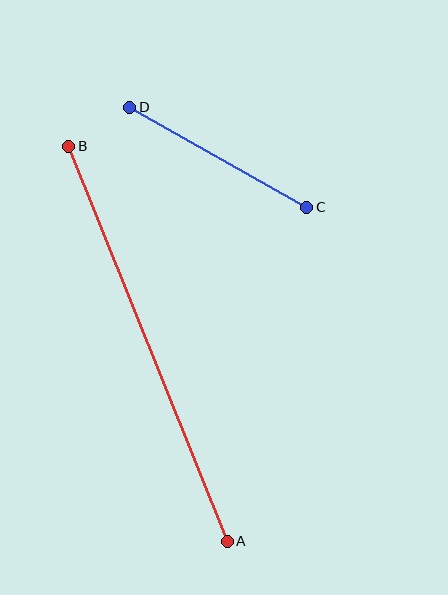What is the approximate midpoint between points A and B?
The midpoint is at approximately (148, 344) pixels.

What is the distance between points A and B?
The distance is approximately 426 pixels.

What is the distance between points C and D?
The distance is approximately 203 pixels.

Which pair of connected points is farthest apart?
Points A and B are farthest apart.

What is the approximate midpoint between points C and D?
The midpoint is at approximately (218, 157) pixels.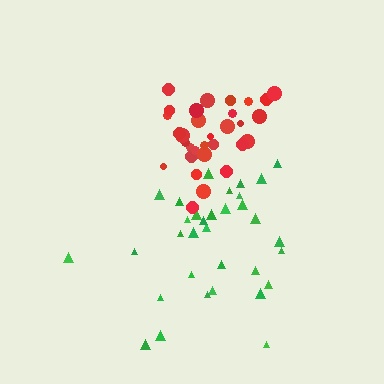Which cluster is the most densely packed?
Red.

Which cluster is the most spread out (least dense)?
Green.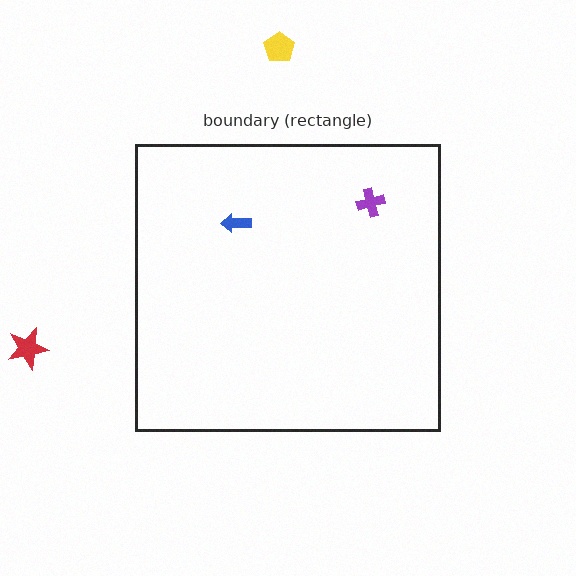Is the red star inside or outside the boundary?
Outside.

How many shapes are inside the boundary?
2 inside, 2 outside.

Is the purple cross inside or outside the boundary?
Inside.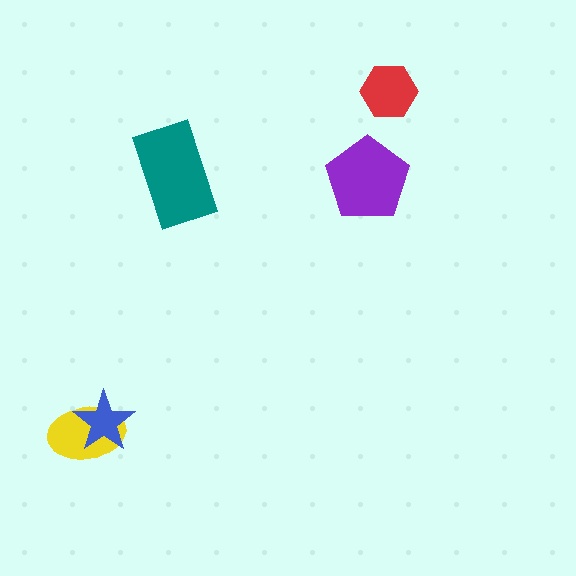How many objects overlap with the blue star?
1 object overlaps with the blue star.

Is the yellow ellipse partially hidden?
Yes, it is partially covered by another shape.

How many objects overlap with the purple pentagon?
0 objects overlap with the purple pentagon.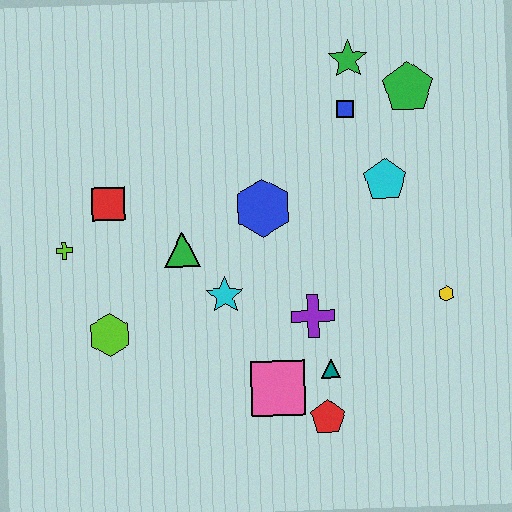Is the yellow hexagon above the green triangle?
No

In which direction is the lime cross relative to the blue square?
The lime cross is to the left of the blue square.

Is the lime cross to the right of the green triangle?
No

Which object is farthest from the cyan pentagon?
The lime cross is farthest from the cyan pentagon.